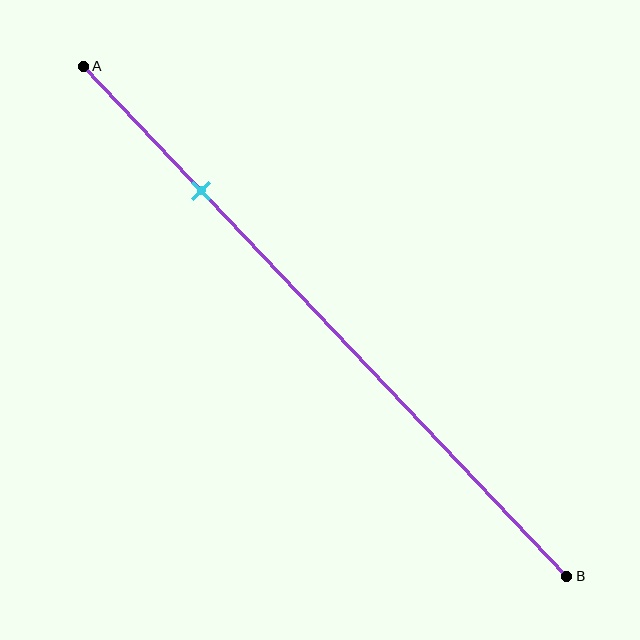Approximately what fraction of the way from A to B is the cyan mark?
The cyan mark is approximately 25% of the way from A to B.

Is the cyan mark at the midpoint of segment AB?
No, the mark is at about 25% from A, not at the 50% midpoint.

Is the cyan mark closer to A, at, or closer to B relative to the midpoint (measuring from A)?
The cyan mark is closer to point A than the midpoint of segment AB.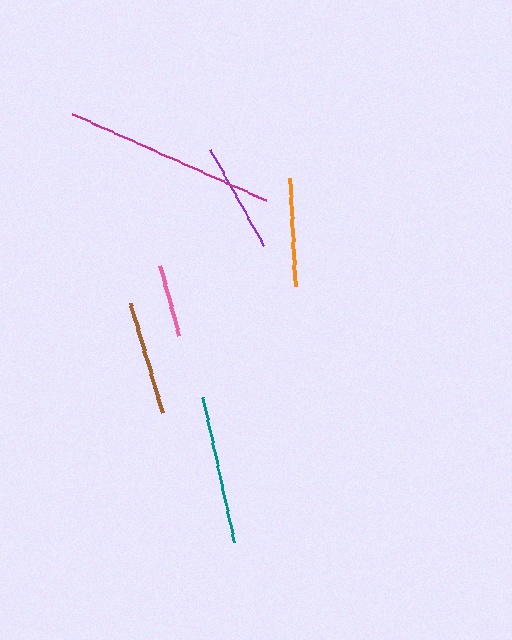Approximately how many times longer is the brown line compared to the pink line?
The brown line is approximately 1.6 times the length of the pink line.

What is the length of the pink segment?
The pink segment is approximately 72 pixels long.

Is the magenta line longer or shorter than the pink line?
The magenta line is longer than the pink line.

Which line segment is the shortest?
The pink line is the shortest at approximately 72 pixels.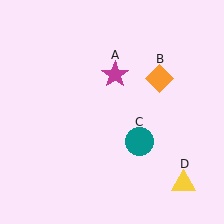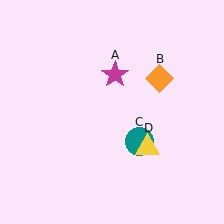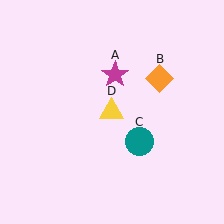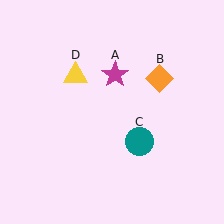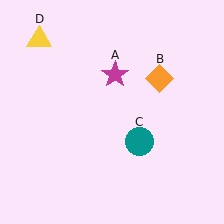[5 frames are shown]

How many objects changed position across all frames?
1 object changed position: yellow triangle (object D).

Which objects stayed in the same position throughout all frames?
Magenta star (object A) and orange diamond (object B) and teal circle (object C) remained stationary.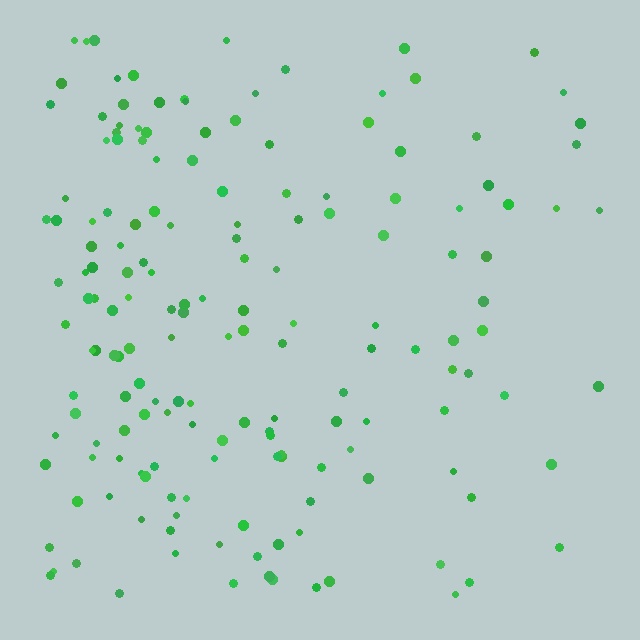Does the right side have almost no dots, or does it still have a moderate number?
Still a moderate number, just noticeably fewer than the left.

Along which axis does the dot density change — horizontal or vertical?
Horizontal.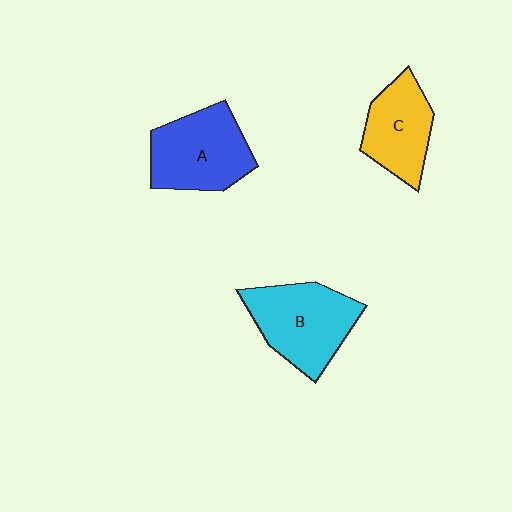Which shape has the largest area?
Shape B (cyan).